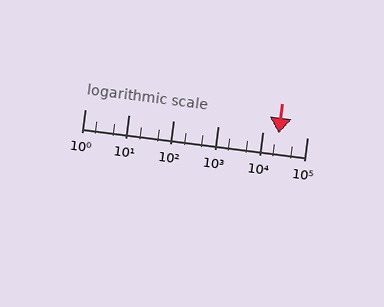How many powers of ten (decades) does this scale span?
The scale spans 5 decades, from 1 to 100000.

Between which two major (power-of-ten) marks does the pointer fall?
The pointer is between 10000 and 100000.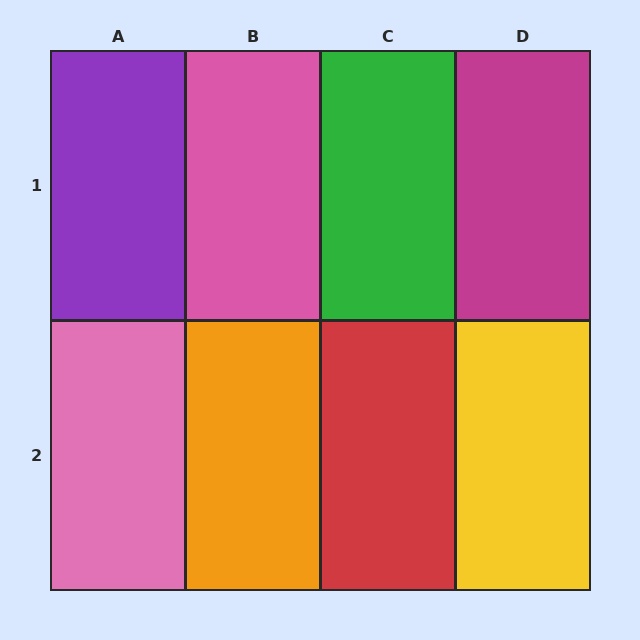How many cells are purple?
1 cell is purple.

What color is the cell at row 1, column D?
Magenta.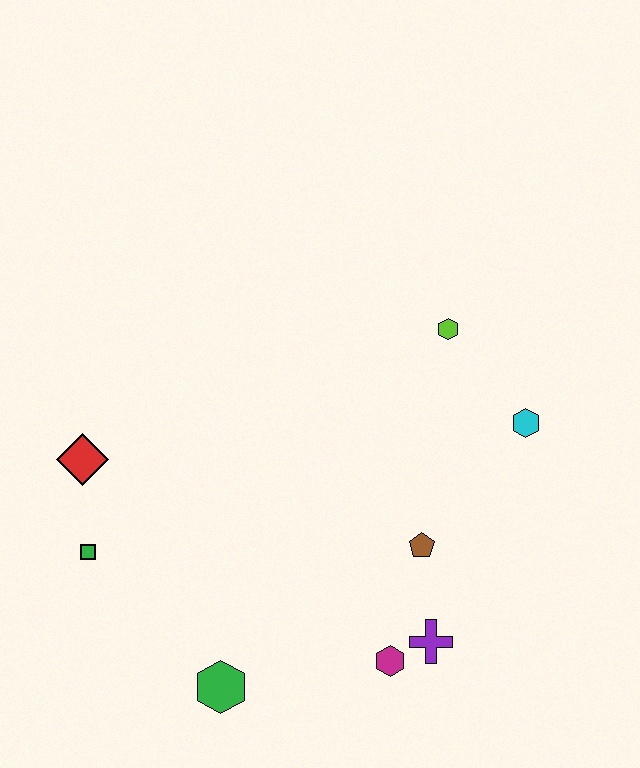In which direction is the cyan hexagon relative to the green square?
The cyan hexagon is to the right of the green square.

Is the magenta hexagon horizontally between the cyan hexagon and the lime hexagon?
No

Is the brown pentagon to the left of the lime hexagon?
Yes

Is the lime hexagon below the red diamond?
No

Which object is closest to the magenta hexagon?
The purple cross is closest to the magenta hexagon.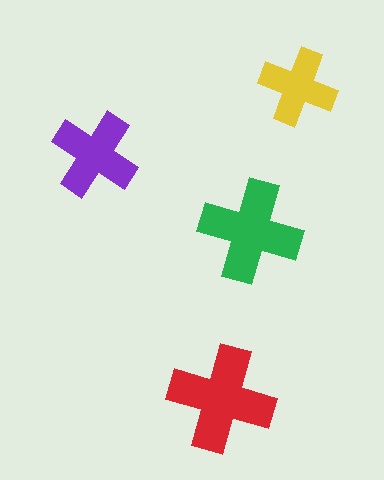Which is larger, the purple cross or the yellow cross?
The purple one.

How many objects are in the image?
There are 4 objects in the image.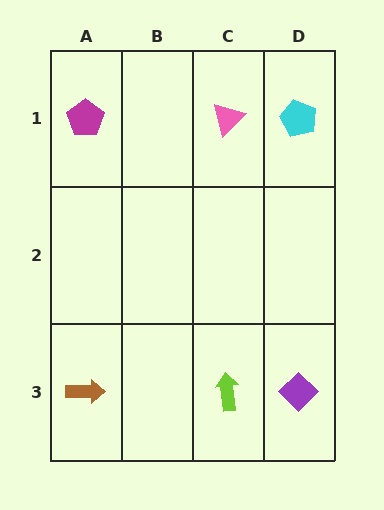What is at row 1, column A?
A magenta pentagon.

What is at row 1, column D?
A cyan pentagon.